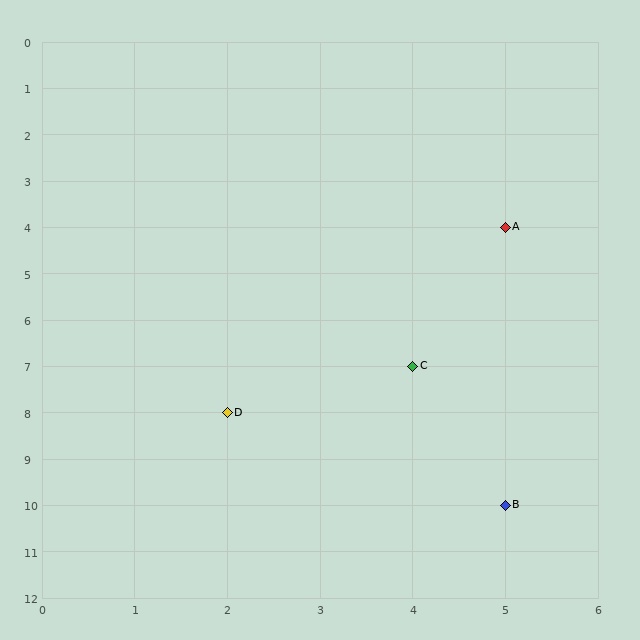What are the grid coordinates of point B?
Point B is at grid coordinates (5, 10).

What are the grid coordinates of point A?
Point A is at grid coordinates (5, 4).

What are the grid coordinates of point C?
Point C is at grid coordinates (4, 7).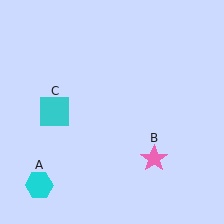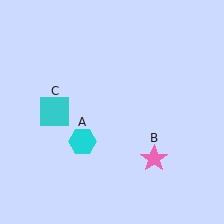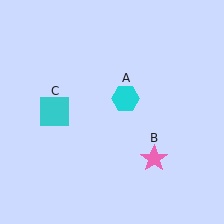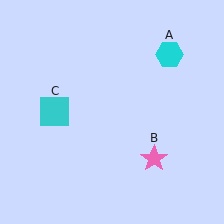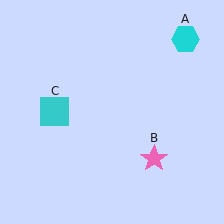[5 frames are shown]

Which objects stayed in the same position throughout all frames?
Pink star (object B) and cyan square (object C) remained stationary.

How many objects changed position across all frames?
1 object changed position: cyan hexagon (object A).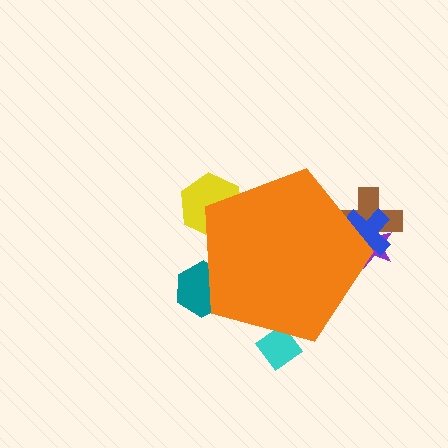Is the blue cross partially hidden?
Yes, the blue cross is partially hidden behind the orange pentagon.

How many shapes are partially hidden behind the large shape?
6 shapes are partially hidden.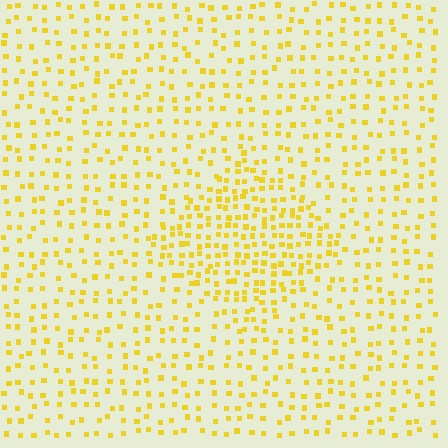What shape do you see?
I see a diamond.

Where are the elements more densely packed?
The elements are more densely packed inside the diamond boundary.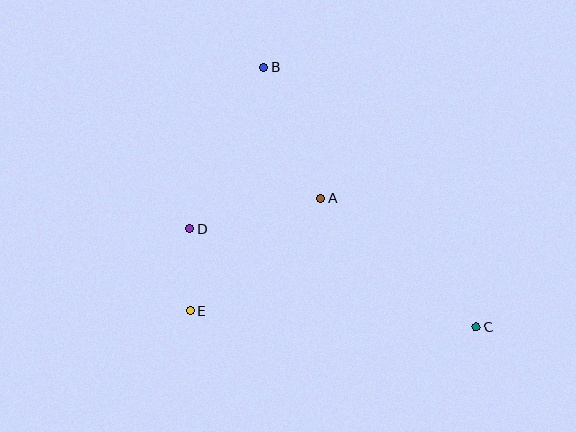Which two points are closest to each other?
Points D and E are closest to each other.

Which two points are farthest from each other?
Points B and C are farthest from each other.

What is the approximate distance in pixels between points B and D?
The distance between B and D is approximately 178 pixels.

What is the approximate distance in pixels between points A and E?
The distance between A and E is approximately 172 pixels.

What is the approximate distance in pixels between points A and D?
The distance between A and D is approximately 134 pixels.